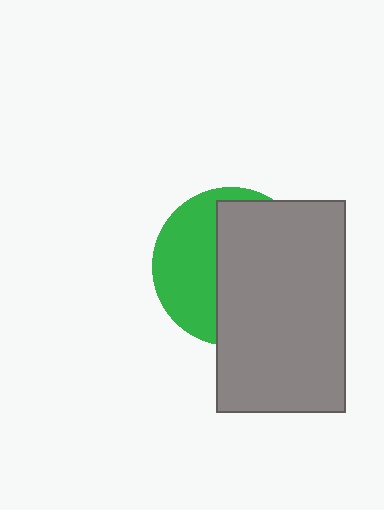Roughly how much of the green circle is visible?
A small part of it is visible (roughly 40%).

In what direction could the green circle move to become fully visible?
The green circle could move left. That would shift it out from behind the gray rectangle entirely.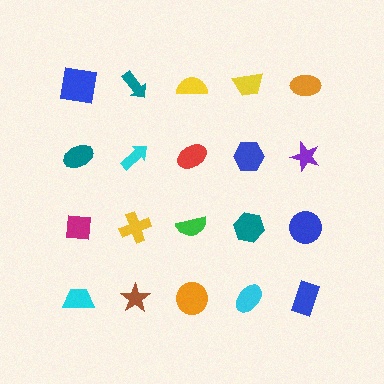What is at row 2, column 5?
A purple star.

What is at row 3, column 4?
A teal hexagon.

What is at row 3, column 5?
A blue circle.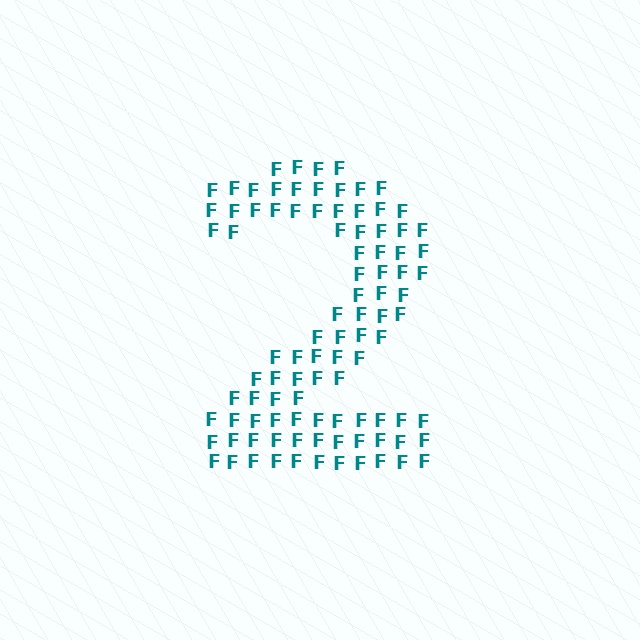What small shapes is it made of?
It is made of small letter F's.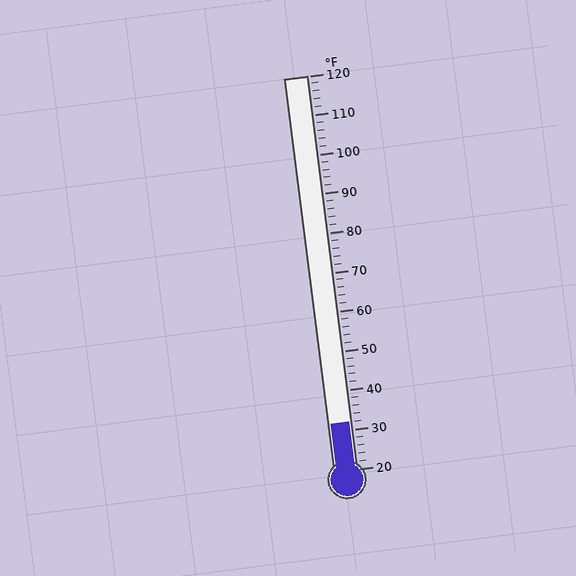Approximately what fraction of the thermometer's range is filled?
The thermometer is filled to approximately 10% of its range.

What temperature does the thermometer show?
The thermometer shows approximately 32°F.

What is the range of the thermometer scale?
The thermometer scale ranges from 20°F to 120°F.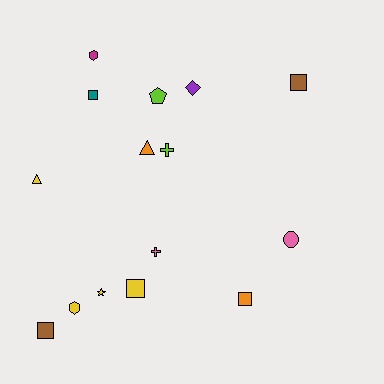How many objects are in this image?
There are 15 objects.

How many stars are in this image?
There is 1 star.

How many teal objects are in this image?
There is 1 teal object.